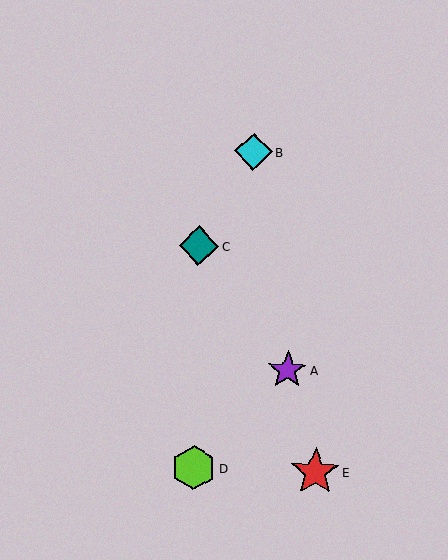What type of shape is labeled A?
Shape A is a purple star.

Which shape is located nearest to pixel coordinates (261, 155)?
The cyan diamond (labeled B) at (254, 152) is nearest to that location.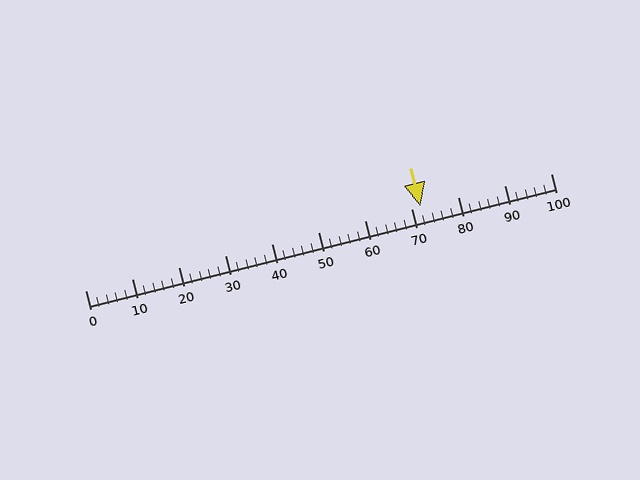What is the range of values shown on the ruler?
The ruler shows values from 0 to 100.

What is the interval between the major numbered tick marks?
The major tick marks are spaced 10 units apart.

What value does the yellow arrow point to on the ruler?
The yellow arrow points to approximately 72.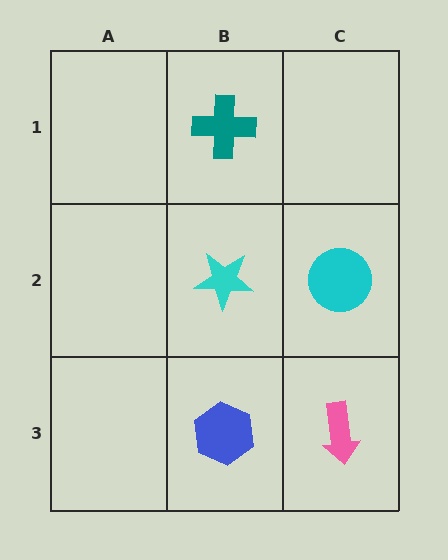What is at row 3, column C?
A pink arrow.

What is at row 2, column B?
A cyan star.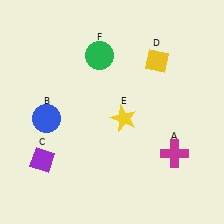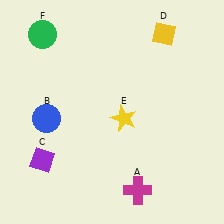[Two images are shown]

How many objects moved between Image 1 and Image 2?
3 objects moved between the two images.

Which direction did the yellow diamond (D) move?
The yellow diamond (D) moved up.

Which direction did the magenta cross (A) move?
The magenta cross (A) moved left.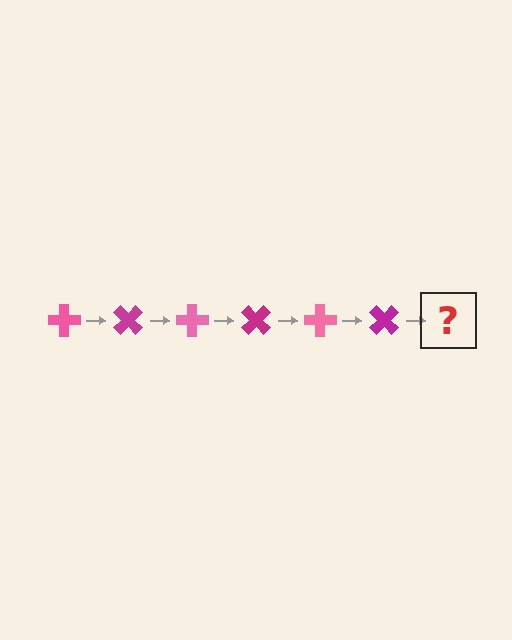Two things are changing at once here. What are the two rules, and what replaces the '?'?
The two rules are that it rotates 45 degrees each step and the color cycles through pink and magenta. The '?' should be a pink cross, rotated 270 degrees from the start.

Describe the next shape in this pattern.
It should be a pink cross, rotated 270 degrees from the start.